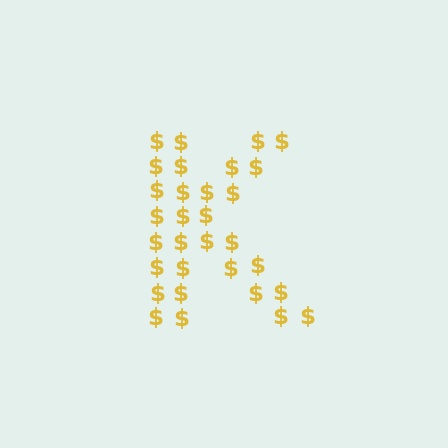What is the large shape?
The large shape is the letter K.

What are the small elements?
The small elements are dollar signs.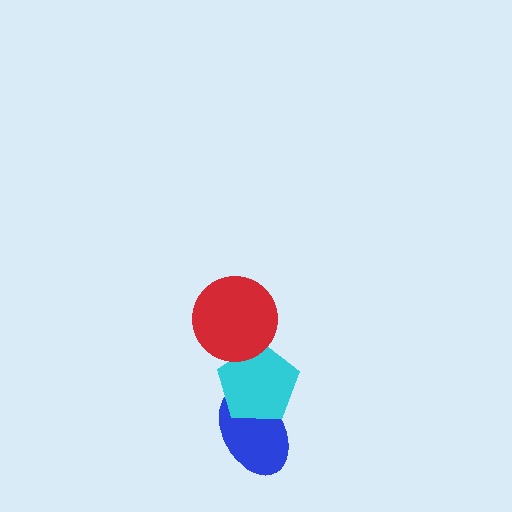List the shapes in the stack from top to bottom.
From top to bottom: the red circle, the cyan pentagon, the blue ellipse.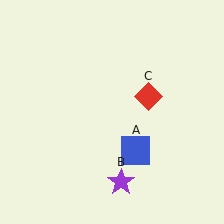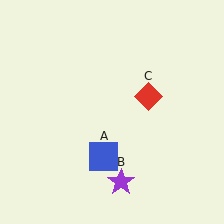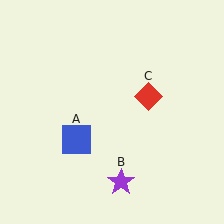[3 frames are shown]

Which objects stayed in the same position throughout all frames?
Purple star (object B) and red diamond (object C) remained stationary.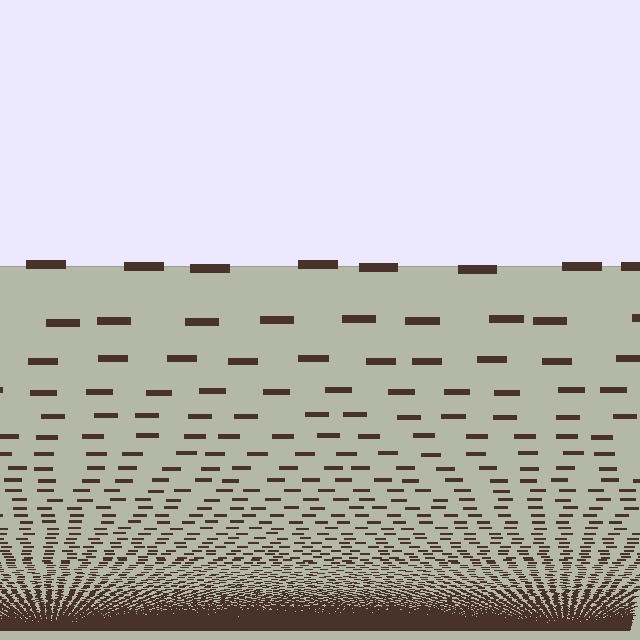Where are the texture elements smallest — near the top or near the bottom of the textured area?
Near the bottom.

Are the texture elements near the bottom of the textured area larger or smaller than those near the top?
Smaller. The gradient is inverted — elements near the bottom are smaller and denser.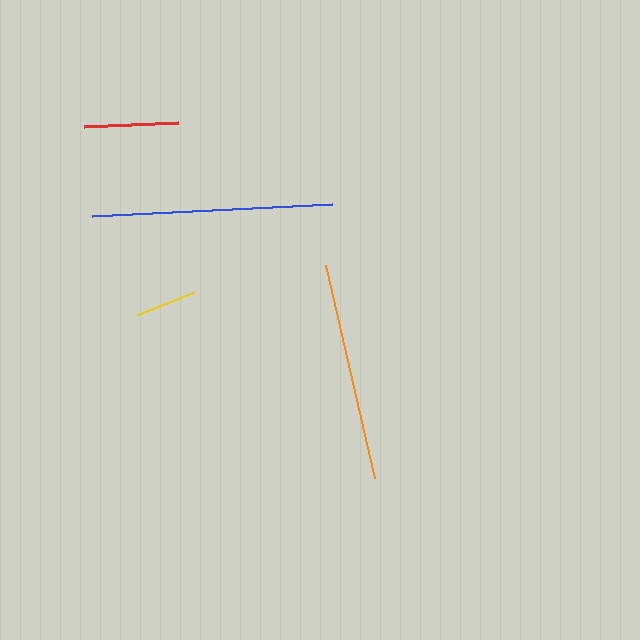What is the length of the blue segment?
The blue segment is approximately 241 pixels long.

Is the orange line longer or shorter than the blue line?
The blue line is longer than the orange line.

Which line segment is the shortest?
The yellow line is the shortest at approximately 61 pixels.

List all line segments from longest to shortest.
From longest to shortest: blue, orange, red, yellow.